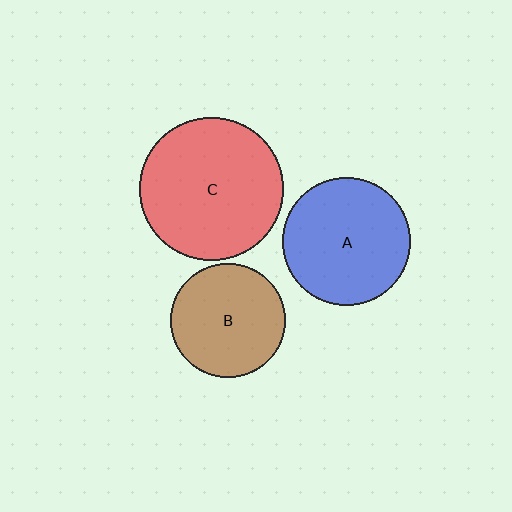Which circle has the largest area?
Circle C (red).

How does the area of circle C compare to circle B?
Approximately 1.6 times.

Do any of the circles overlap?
No, none of the circles overlap.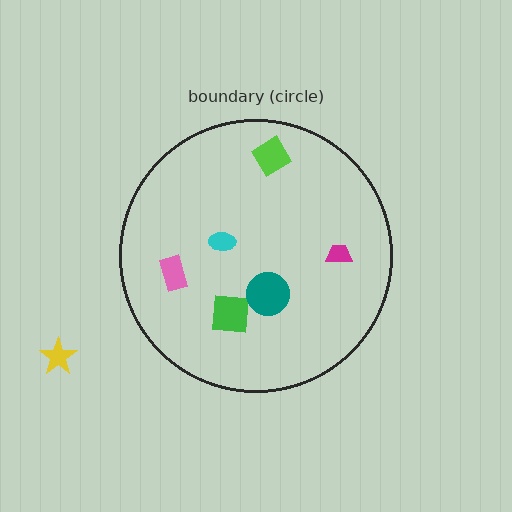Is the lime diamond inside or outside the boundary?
Inside.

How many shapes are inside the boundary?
6 inside, 1 outside.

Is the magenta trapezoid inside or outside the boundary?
Inside.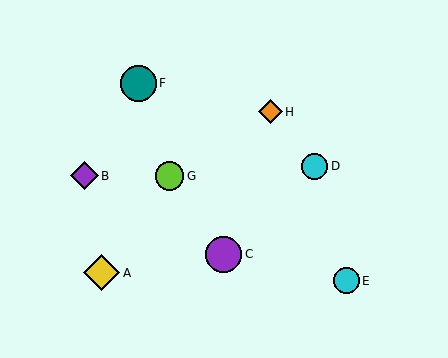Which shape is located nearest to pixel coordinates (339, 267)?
The cyan circle (labeled E) at (346, 281) is nearest to that location.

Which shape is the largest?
The purple circle (labeled C) is the largest.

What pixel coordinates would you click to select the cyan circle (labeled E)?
Click at (346, 281) to select the cyan circle E.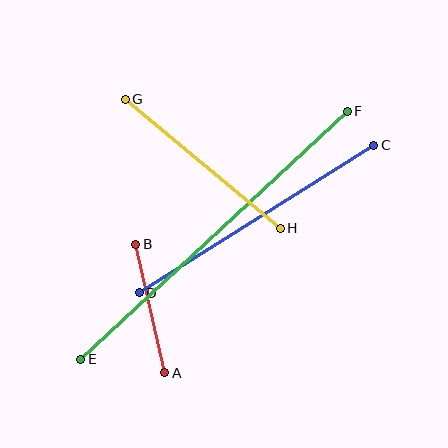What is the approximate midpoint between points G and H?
The midpoint is at approximately (203, 164) pixels.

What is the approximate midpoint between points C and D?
The midpoint is at approximately (256, 219) pixels.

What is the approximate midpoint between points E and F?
The midpoint is at approximately (214, 235) pixels.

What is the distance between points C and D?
The distance is approximately 277 pixels.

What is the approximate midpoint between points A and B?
The midpoint is at approximately (150, 308) pixels.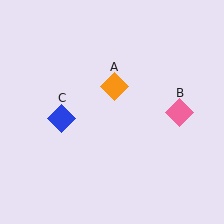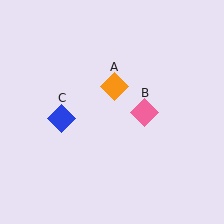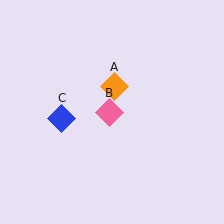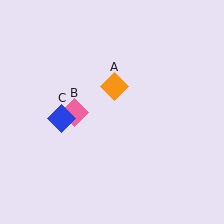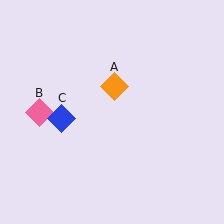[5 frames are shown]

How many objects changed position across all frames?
1 object changed position: pink diamond (object B).